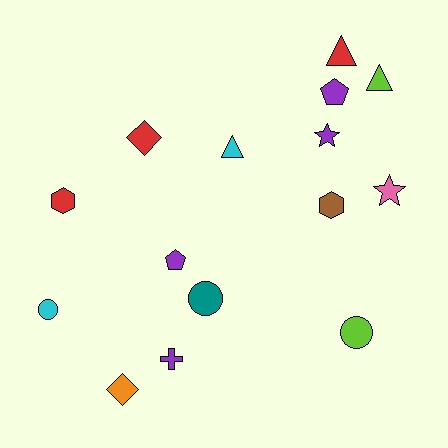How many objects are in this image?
There are 15 objects.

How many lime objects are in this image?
There are 2 lime objects.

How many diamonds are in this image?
There are 2 diamonds.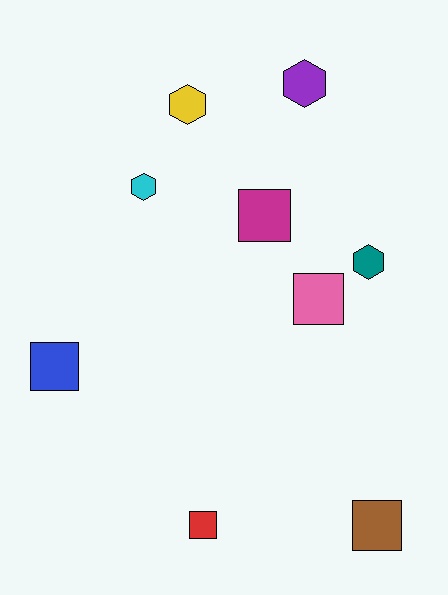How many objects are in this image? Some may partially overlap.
There are 9 objects.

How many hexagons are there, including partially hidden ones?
There are 4 hexagons.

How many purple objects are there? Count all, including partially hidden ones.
There is 1 purple object.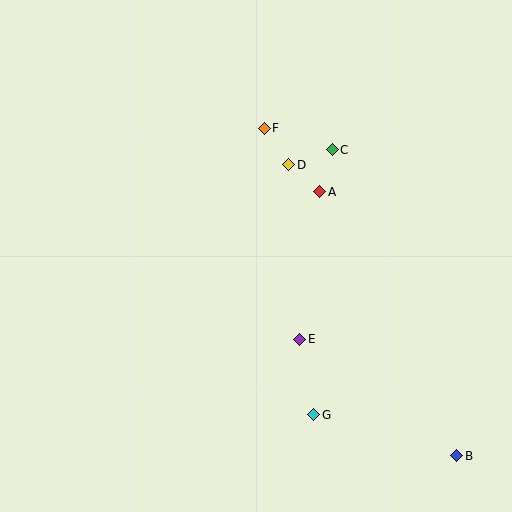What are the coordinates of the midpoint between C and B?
The midpoint between C and B is at (395, 303).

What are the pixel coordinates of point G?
Point G is at (314, 415).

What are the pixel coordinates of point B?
Point B is at (457, 456).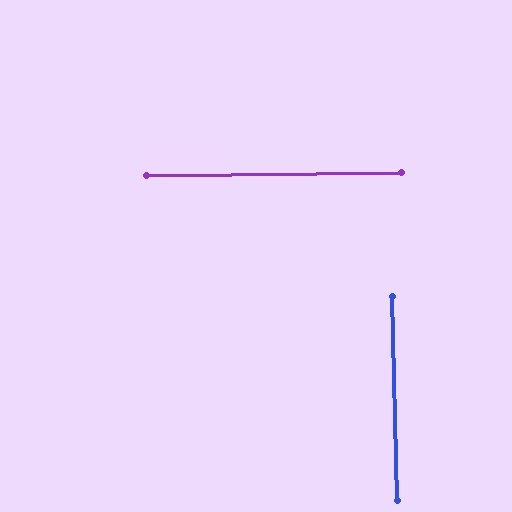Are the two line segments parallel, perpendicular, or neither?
Perpendicular — they meet at approximately 89°.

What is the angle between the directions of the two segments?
Approximately 89 degrees.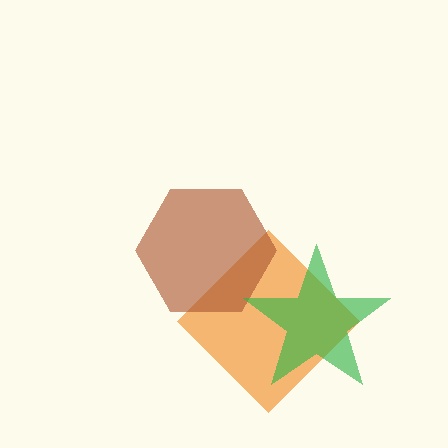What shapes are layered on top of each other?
The layered shapes are: an orange diamond, a brown hexagon, a green star.